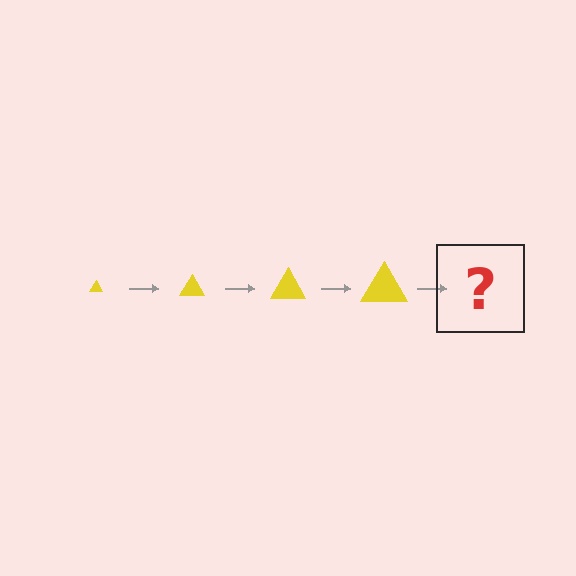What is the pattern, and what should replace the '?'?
The pattern is that the triangle gets progressively larger each step. The '?' should be a yellow triangle, larger than the previous one.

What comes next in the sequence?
The next element should be a yellow triangle, larger than the previous one.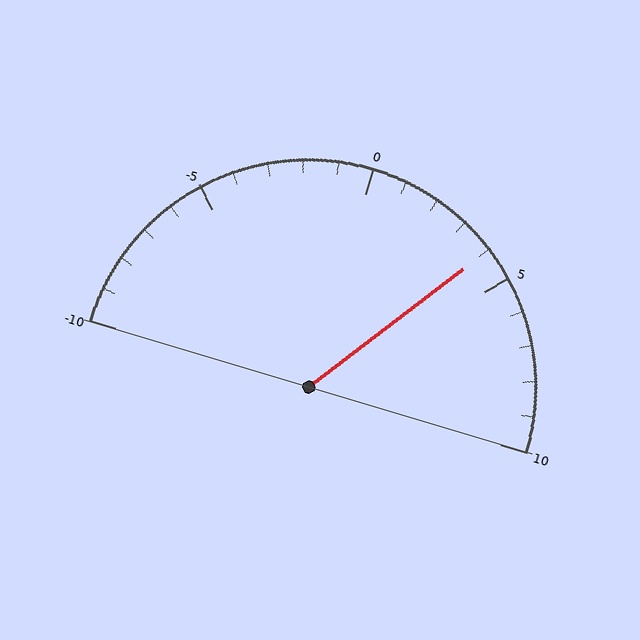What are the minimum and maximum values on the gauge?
The gauge ranges from -10 to 10.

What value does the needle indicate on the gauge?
The needle indicates approximately 4.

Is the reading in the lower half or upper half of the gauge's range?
The reading is in the upper half of the range (-10 to 10).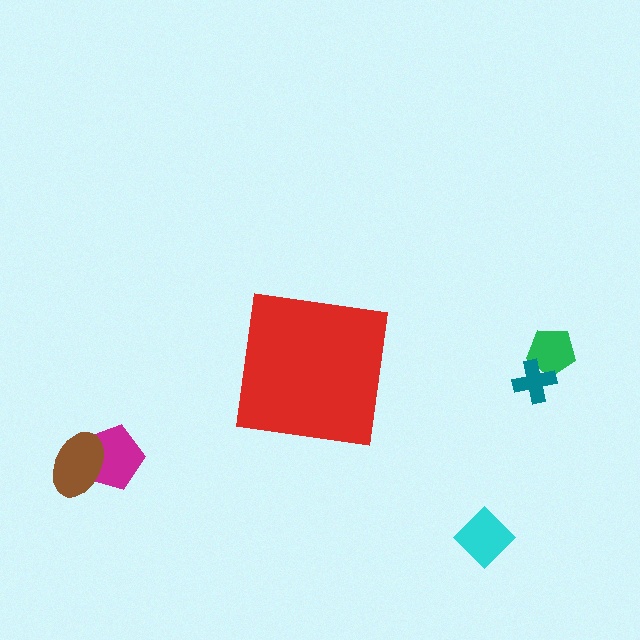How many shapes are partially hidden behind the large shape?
0 shapes are partially hidden.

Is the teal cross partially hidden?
No, the teal cross is fully visible.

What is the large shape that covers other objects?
A red square.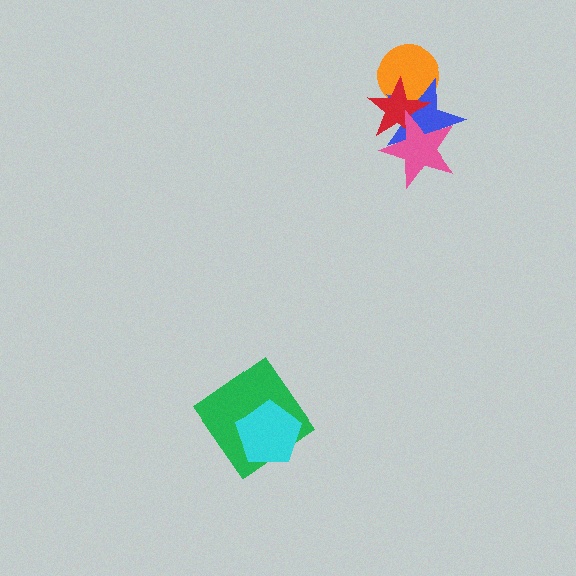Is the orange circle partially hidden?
Yes, it is partially covered by another shape.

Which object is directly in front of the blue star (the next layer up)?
The red star is directly in front of the blue star.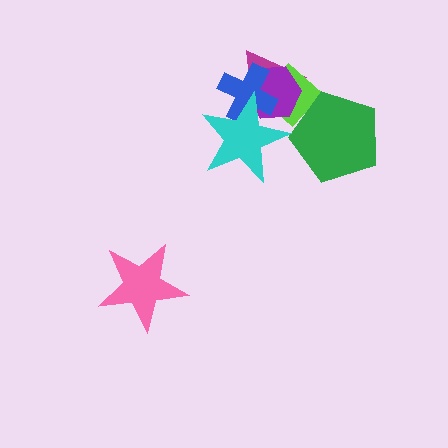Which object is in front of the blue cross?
The cyan star is in front of the blue cross.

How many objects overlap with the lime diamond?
5 objects overlap with the lime diamond.